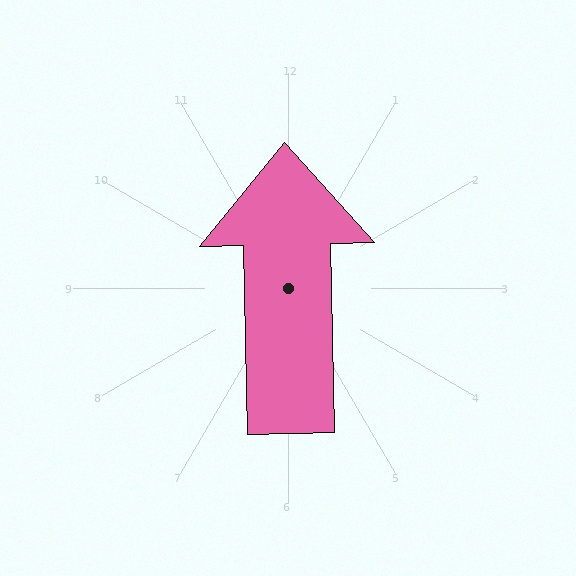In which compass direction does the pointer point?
North.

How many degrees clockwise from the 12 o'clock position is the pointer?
Approximately 359 degrees.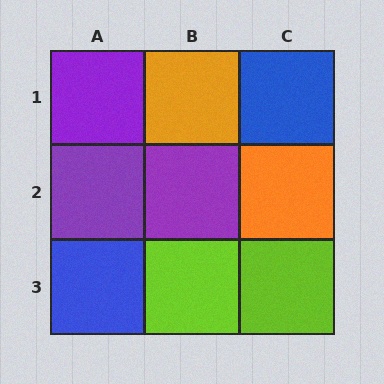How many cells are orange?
2 cells are orange.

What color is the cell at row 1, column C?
Blue.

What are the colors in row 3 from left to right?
Blue, lime, lime.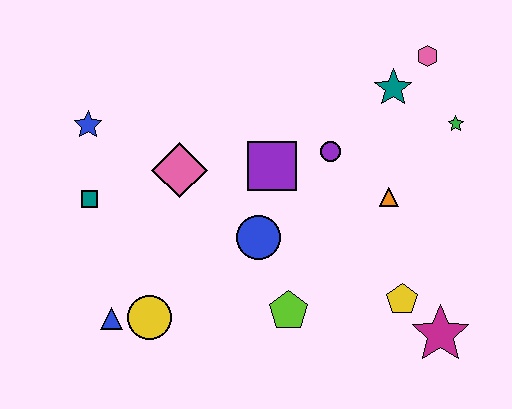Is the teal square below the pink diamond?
Yes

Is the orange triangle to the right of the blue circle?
Yes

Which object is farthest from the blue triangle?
The pink hexagon is farthest from the blue triangle.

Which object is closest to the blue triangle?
The yellow circle is closest to the blue triangle.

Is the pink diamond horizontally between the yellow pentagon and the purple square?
No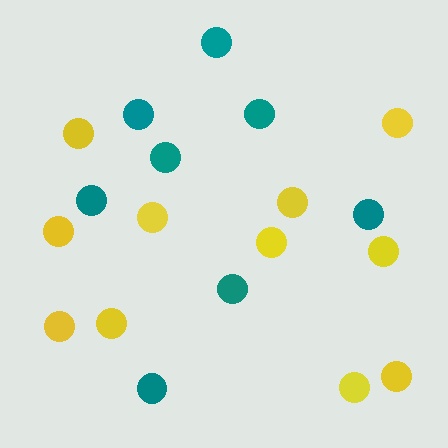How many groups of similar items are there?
There are 2 groups: one group of yellow circles (11) and one group of teal circles (8).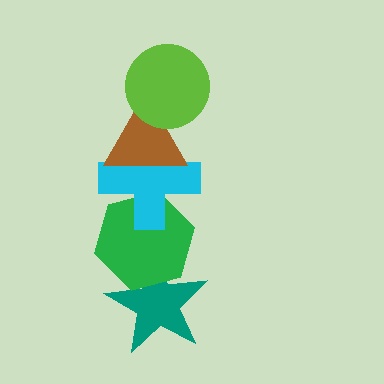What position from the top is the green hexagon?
The green hexagon is 4th from the top.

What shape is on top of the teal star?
The green hexagon is on top of the teal star.